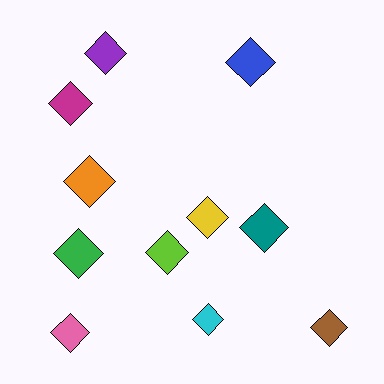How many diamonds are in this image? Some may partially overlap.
There are 11 diamonds.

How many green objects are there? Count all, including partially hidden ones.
There is 1 green object.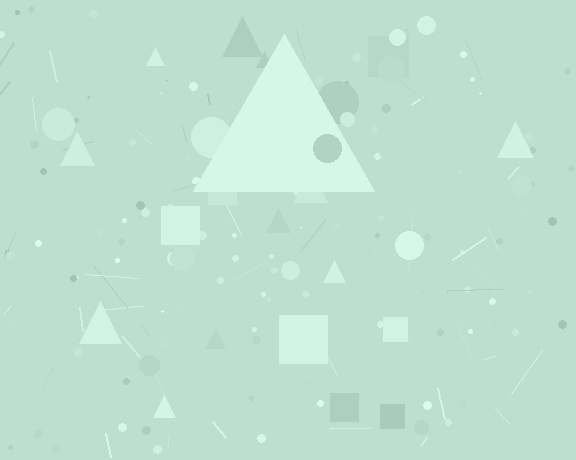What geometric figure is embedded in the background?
A triangle is embedded in the background.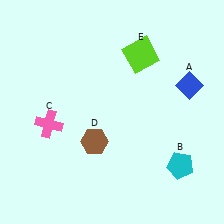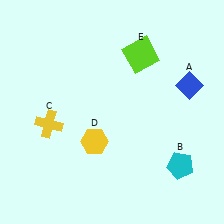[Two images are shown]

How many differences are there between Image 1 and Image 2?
There are 2 differences between the two images.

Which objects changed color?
C changed from pink to yellow. D changed from brown to yellow.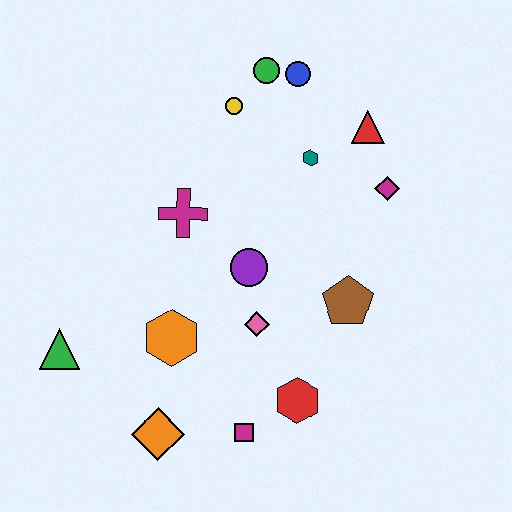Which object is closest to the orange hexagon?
The pink diamond is closest to the orange hexagon.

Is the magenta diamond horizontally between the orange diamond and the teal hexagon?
No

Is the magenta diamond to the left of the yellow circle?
No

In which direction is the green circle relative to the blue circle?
The green circle is to the left of the blue circle.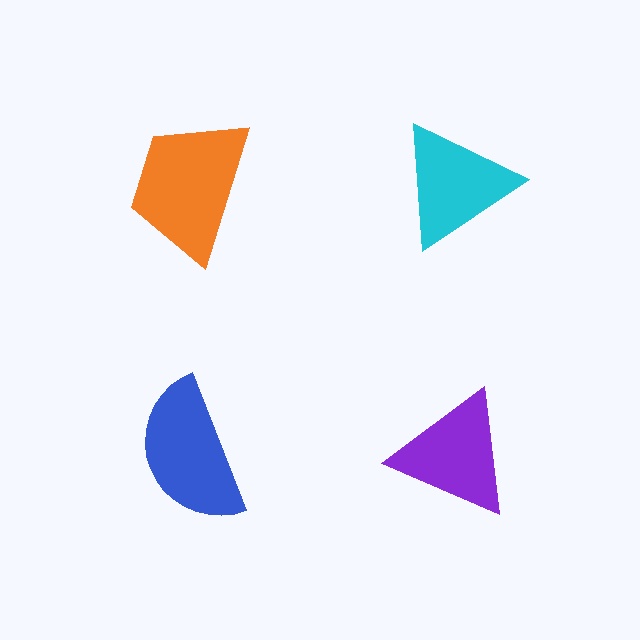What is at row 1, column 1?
An orange trapezoid.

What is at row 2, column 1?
A blue semicircle.